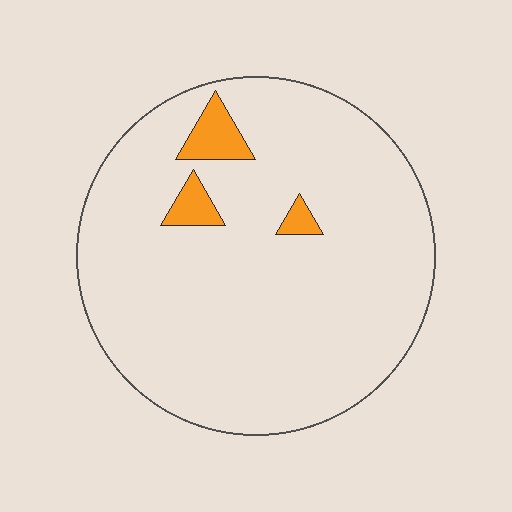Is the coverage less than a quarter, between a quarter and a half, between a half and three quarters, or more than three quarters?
Less than a quarter.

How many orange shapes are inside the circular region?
3.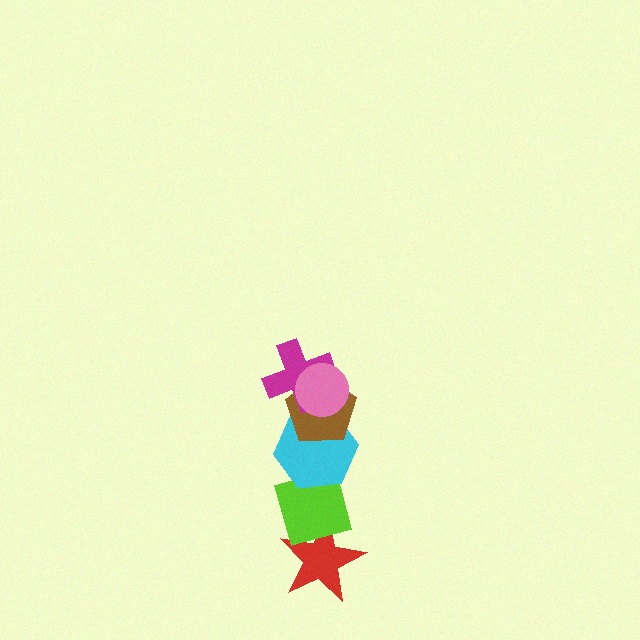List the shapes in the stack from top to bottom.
From top to bottom: the pink circle, the magenta cross, the brown pentagon, the cyan hexagon, the lime diamond, the red star.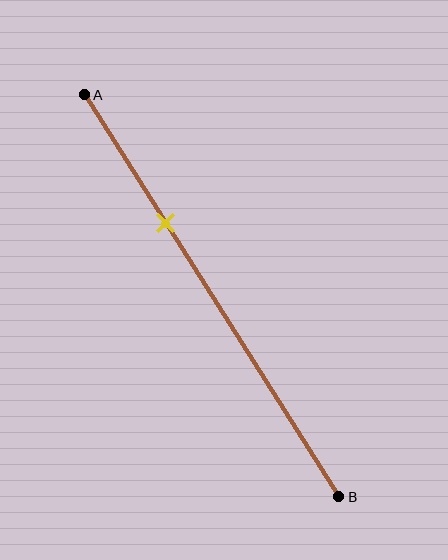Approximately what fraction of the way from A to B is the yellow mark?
The yellow mark is approximately 30% of the way from A to B.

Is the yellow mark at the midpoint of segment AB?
No, the mark is at about 30% from A, not at the 50% midpoint.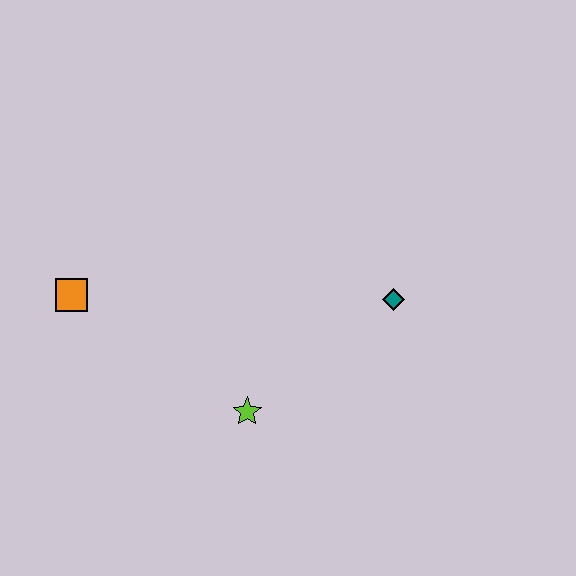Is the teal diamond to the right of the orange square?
Yes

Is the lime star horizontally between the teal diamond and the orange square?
Yes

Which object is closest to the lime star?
The teal diamond is closest to the lime star.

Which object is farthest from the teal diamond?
The orange square is farthest from the teal diamond.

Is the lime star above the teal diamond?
No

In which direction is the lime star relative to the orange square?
The lime star is to the right of the orange square.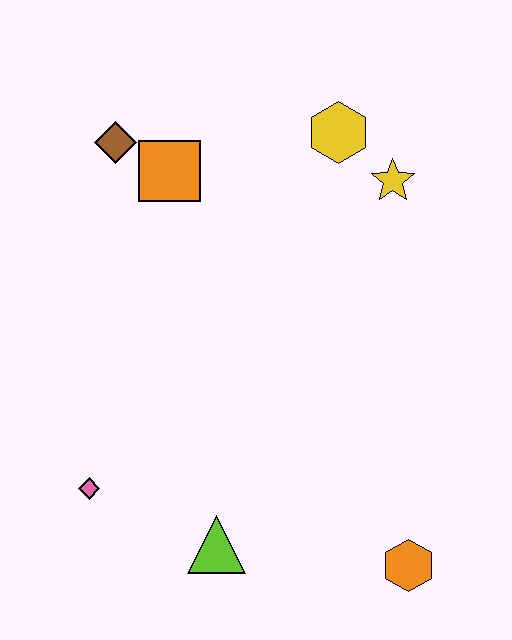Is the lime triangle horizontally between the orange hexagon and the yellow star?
No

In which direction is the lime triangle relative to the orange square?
The lime triangle is below the orange square.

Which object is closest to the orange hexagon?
The lime triangle is closest to the orange hexagon.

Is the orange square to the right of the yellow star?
No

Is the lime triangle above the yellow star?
No